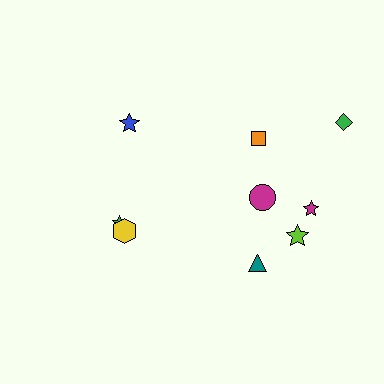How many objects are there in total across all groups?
There are 9 objects.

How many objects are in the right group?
There are 6 objects.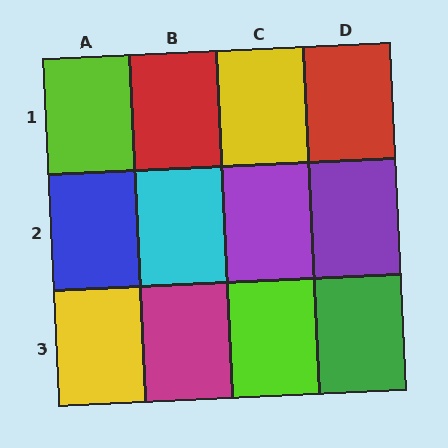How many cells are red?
2 cells are red.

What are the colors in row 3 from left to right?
Yellow, magenta, lime, green.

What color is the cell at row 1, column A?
Lime.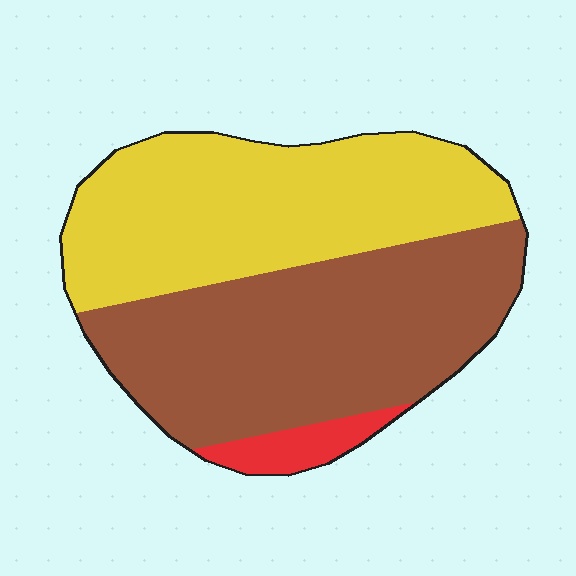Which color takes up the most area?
Brown, at roughly 50%.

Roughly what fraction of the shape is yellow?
Yellow takes up between a quarter and a half of the shape.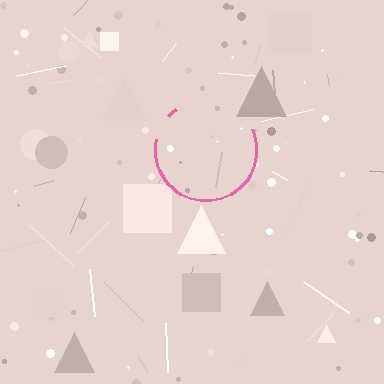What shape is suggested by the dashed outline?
The dashed outline suggests a circle.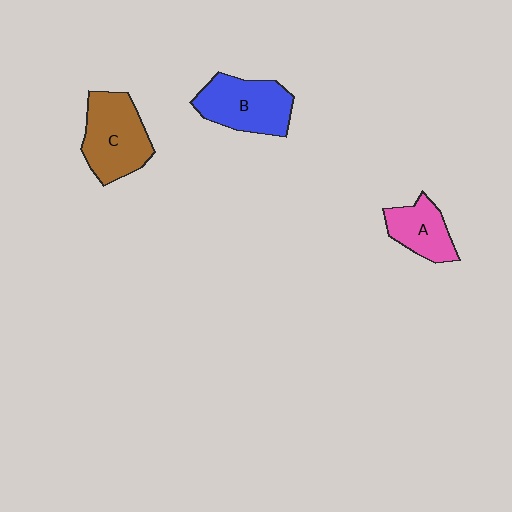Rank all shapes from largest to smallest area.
From largest to smallest: C (brown), B (blue), A (pink).